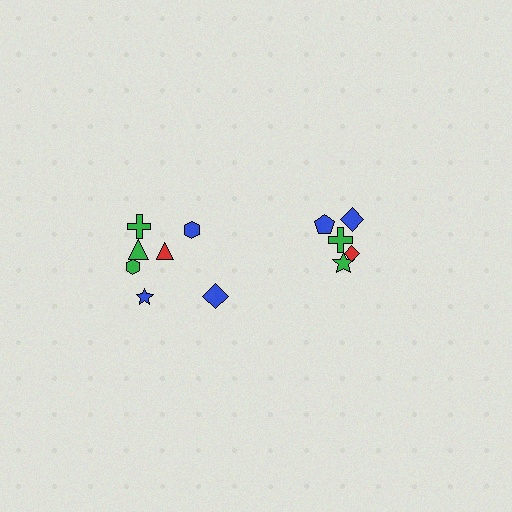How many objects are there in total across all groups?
There are 12 objects.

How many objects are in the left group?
There are 7 objects.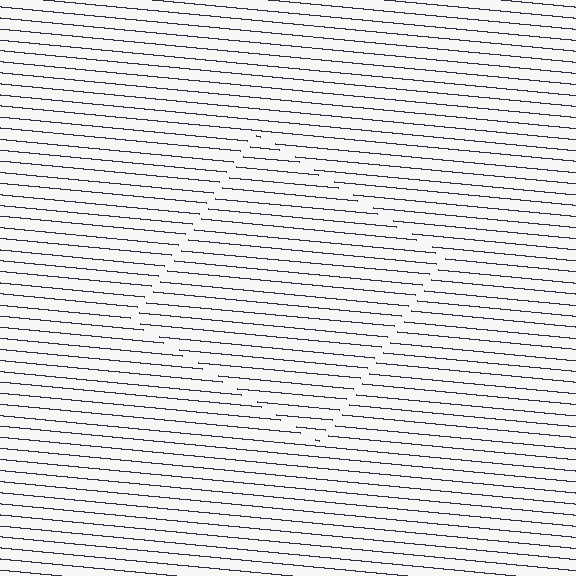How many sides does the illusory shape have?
4 sides — the line-ends trace a square.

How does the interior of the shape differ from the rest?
The interior of the shape contains the same grating, shifted by half a period — the contour is defined by the phase discontinuity where line-ends from the inner and outer gratings abut.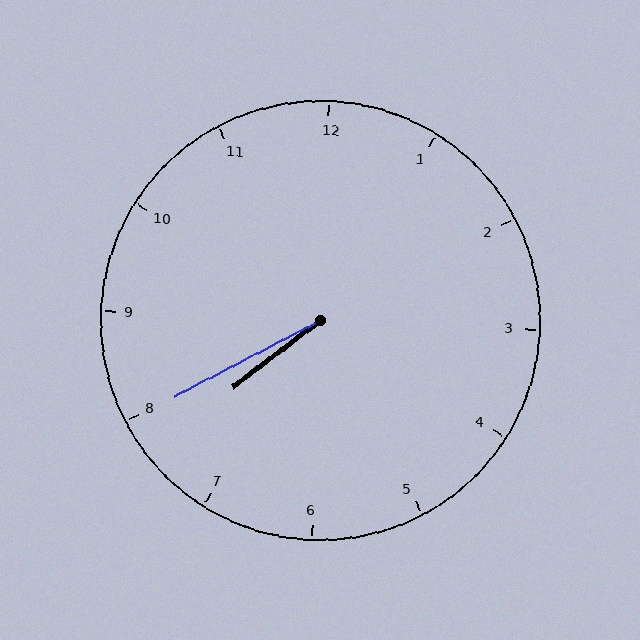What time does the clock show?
7:40.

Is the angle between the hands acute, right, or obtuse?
It is acute.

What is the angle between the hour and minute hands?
Approximately 10 degrees.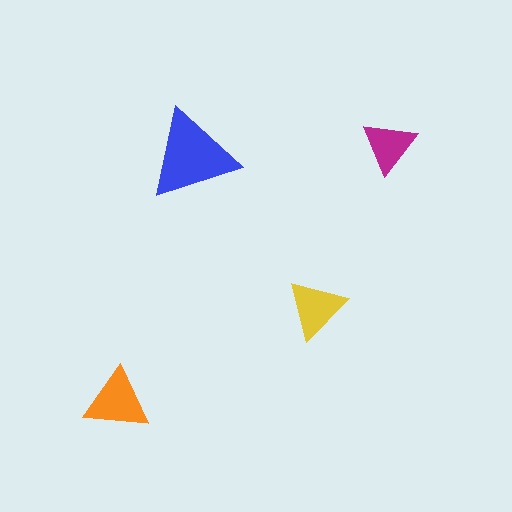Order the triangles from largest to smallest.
the blue one, the orange one, the yellow one, the magenta one.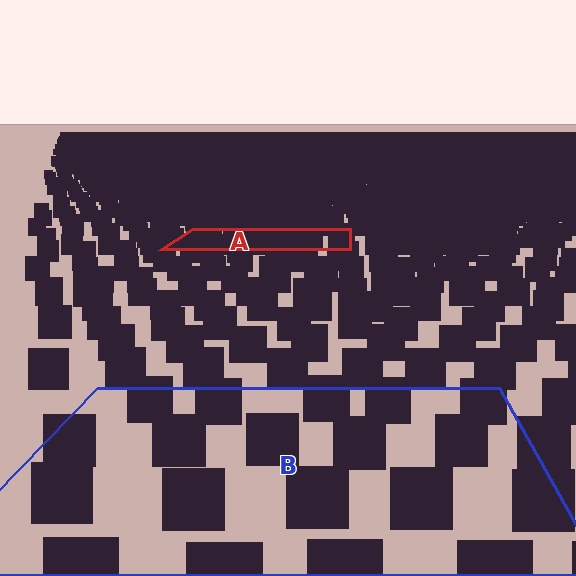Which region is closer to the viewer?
Region B is closer. The texture elements there are larger and more spread out.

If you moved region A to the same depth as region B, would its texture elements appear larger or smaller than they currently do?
They would appear larger. At a closer depth, the same texture elements are projected at a bigger on-screen size.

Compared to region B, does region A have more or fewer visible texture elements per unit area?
Region A has more texture elements per unit area — they are packed more densely because it is farther away.